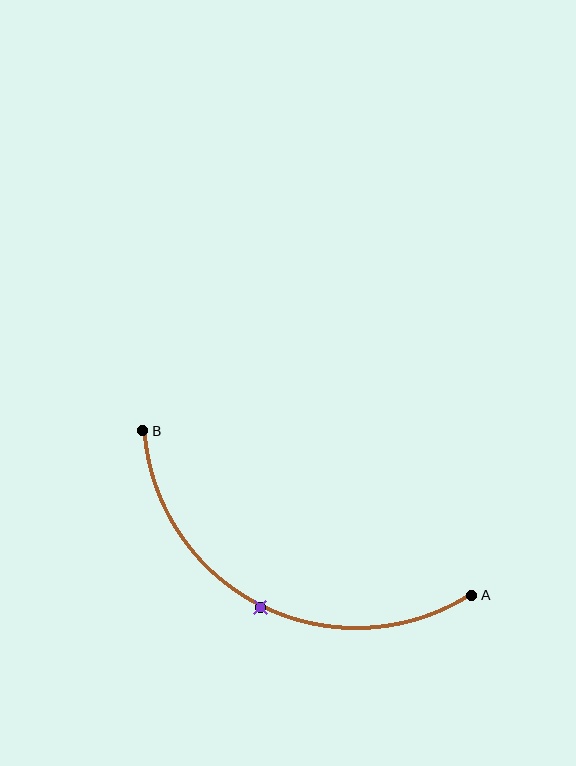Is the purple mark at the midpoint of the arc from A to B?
Yes. The purple mark lies on the arc at equal arc-length from both A and B — it is the arc midpoint.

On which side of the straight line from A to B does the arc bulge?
The arc bulges below the straight line connecting A and B.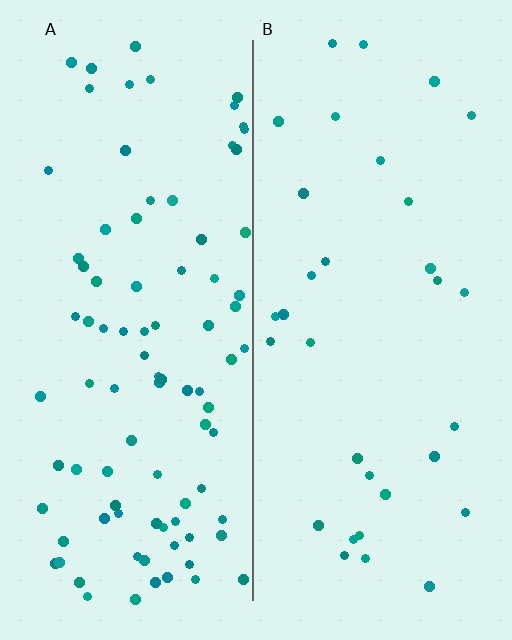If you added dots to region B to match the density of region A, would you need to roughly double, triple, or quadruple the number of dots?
Approximately triple.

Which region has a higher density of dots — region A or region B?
A (the left).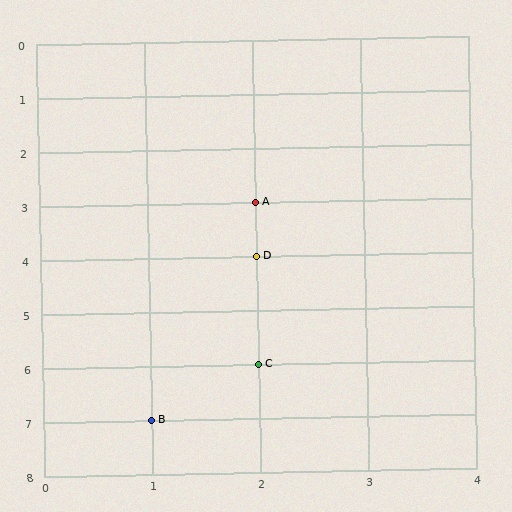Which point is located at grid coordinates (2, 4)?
Point D is at (2, 4).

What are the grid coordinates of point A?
Point A is at grid coordinates (2, 3).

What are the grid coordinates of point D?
Point D is at grid coordinates (2, 4).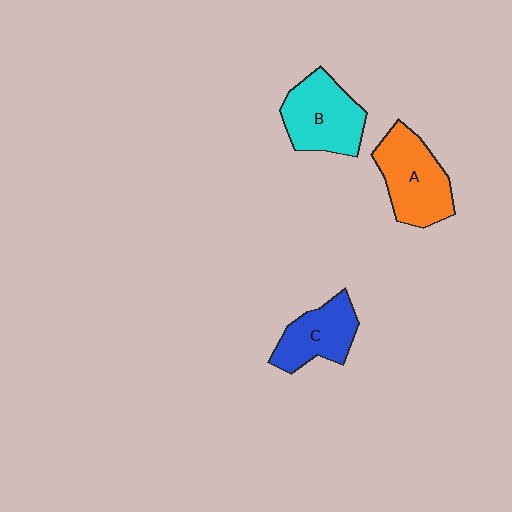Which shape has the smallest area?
Shape C (blue).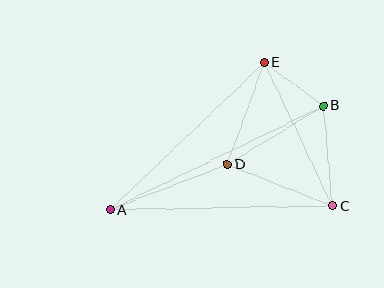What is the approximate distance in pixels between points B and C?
The distance between B and C is approximately 101 pixels.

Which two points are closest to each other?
Points B and E are closest to each other.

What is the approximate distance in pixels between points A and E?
The distance between A and E is approximately 213 pixels.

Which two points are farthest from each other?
Points A and B are farthest from each other.